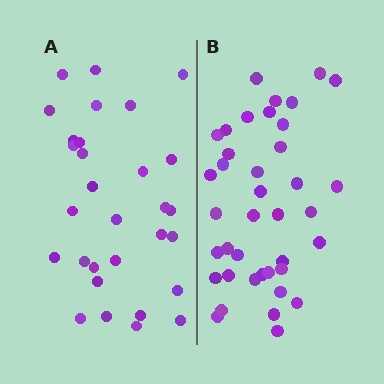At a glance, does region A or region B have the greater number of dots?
Region B (the right region) has more dots.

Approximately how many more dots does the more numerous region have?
Region B has roughly 8 or so more dots than region A.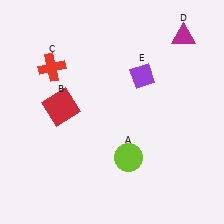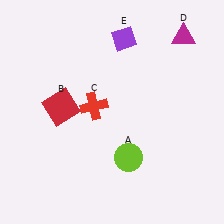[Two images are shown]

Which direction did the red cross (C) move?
The red cross (C) moved right.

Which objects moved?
The objects that moved are: the red cross (C), the purple diamond (E).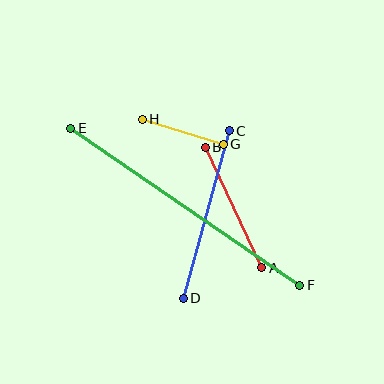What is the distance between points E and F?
The distance is approximately 278 pixels.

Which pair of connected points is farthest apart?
Points E and F are farthest apart.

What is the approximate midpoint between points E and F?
The midpoint is at approximately (185, 207) pixels.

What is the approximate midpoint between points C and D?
The midpoint is at approximately (206, 215) pixels.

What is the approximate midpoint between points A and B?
The midpoint is at approximately (233, 207) pixels.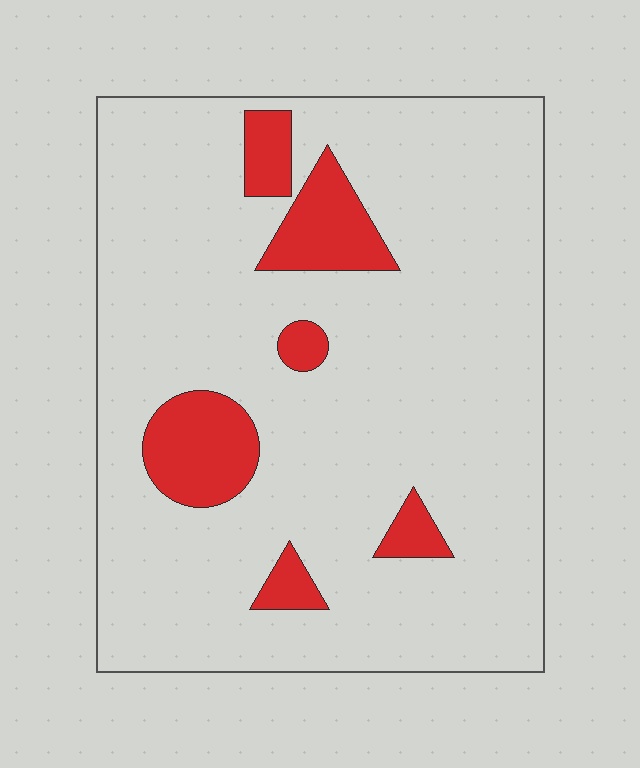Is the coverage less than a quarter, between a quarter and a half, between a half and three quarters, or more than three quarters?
Less than a quarter.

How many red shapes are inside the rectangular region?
6.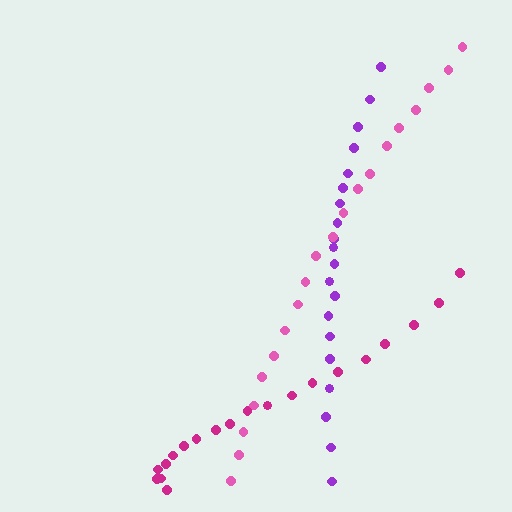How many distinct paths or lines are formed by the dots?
There are 3 distinct paths.